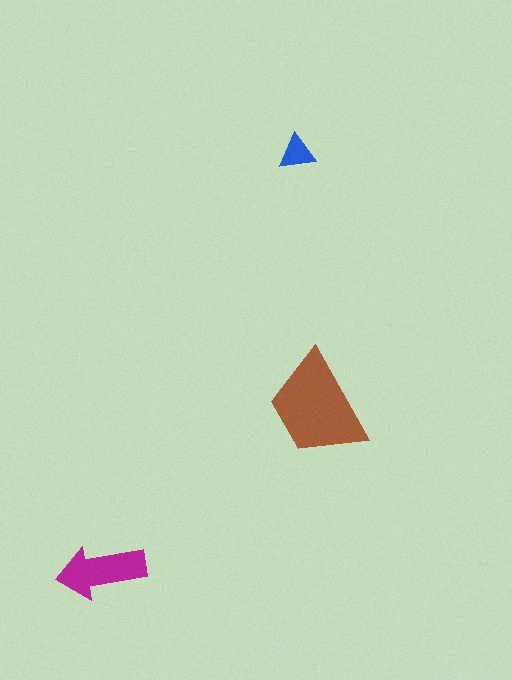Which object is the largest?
The brown trapezoid.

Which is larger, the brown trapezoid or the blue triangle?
The brown trapezoid.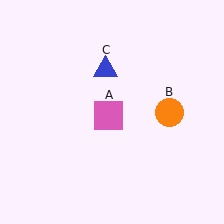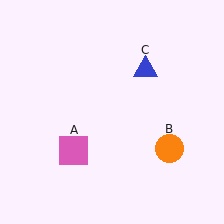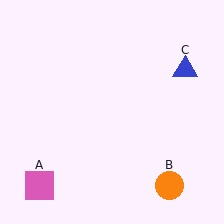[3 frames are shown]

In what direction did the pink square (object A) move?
The pink square (object A) moved down and to the left.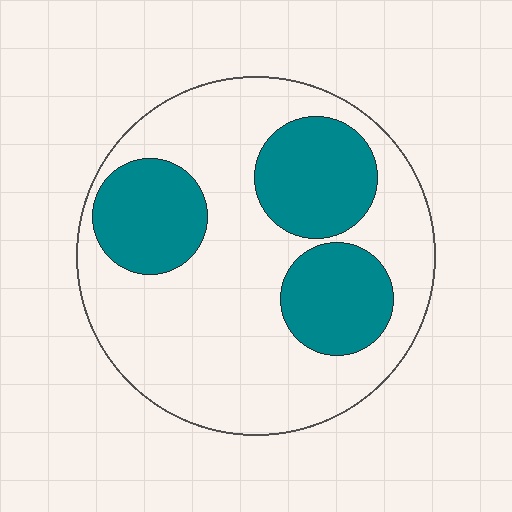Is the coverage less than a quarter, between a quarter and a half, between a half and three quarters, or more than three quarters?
Between a quarter and a half.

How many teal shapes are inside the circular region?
3.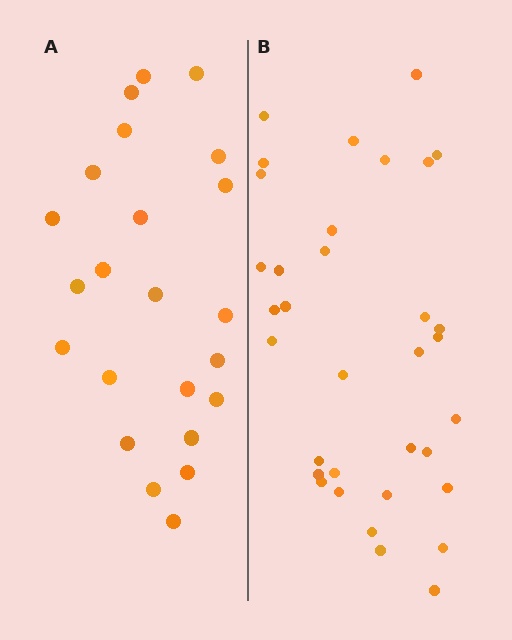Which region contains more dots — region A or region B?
Region B (the right region) has more dots.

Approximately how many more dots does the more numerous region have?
Region B has roughly 12 or so more dots than region A.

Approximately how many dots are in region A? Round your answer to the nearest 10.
About 20 dots. (The exact count is 23, which rounds to 20.)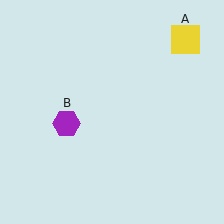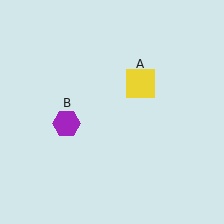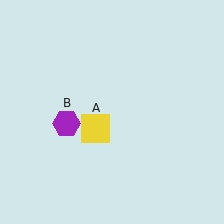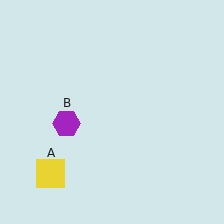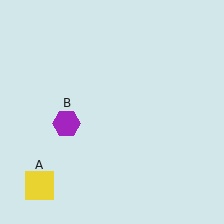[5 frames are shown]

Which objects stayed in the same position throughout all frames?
Purple hexagon (object B) remained stationary.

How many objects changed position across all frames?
1 object changed position: yellow square (object A).